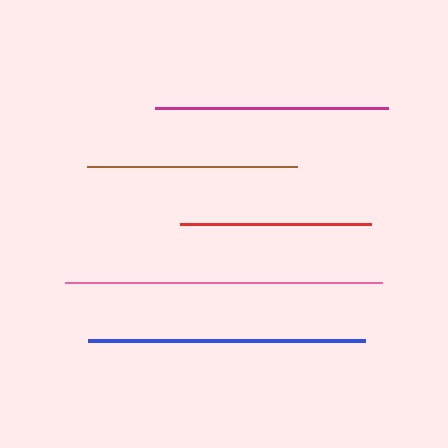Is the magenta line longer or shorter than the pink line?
The pink line is longer than the magenta line.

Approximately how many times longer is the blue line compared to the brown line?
The blue line is approximately 1.3 times the length of the brown line.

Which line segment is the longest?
The pink line is the longest at approximately 317 pixels.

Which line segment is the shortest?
The red line is the shortest at approximately 192 pixels.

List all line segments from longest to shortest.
From longest to shortest: pink, blue, magenta, brown, red.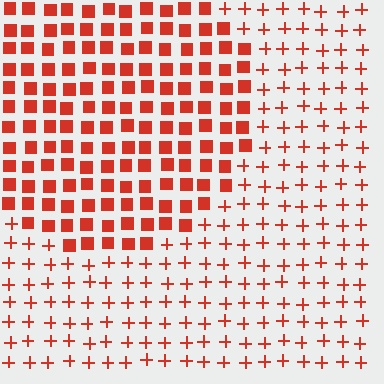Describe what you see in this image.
The image is filled with small red elements arranged in a uniform grid. A circle-shaped region contains squares, while the surrounding area contains plus signs. The boundary is defined purely by the change in element shape.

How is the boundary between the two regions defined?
The boundary is defined by a change in element shape: squares inside vs. plus signs outside. All elements share the same color and spacing.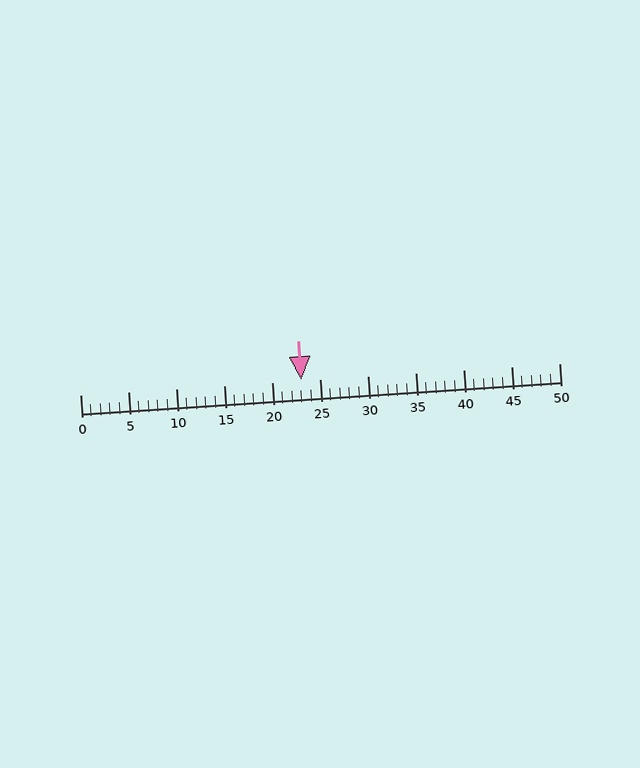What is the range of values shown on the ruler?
The ruler shows values from 0 to 50.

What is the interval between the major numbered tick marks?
The major tick marks are spaced 5 units apart.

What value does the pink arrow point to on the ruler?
The pink arrow points to approximately 23.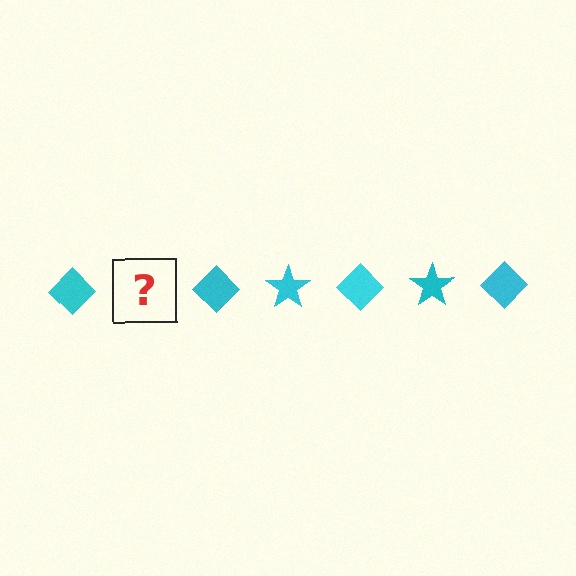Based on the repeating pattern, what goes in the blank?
The blank should be a cyan star.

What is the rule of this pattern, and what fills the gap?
The rule is that the pattern cycles through diamond, star shapes in cyan. The gap should be filled with a cyan star.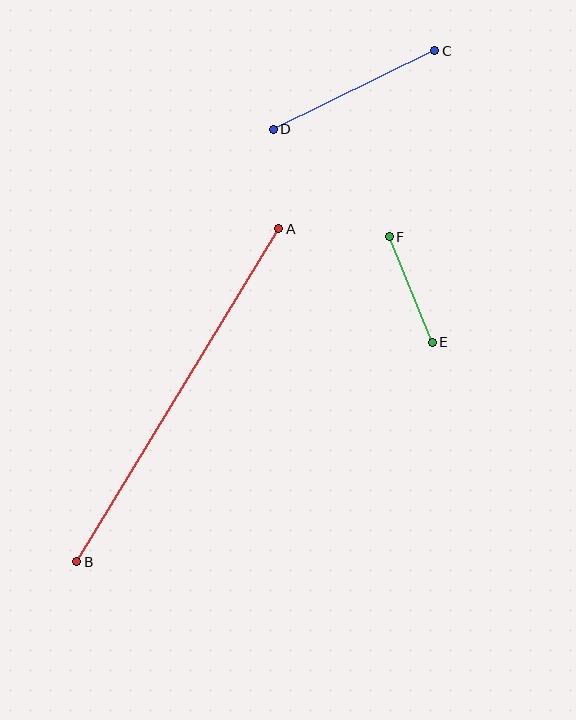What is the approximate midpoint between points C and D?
The midpoint is at approximately (354, 90) pixels.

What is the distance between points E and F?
The distance is approximately 114 pixels.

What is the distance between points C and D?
The distance is approximately 179 pixels.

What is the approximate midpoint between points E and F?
The midpoint is at approximately (411, 289) pixels.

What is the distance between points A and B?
The distance is approximately 389 pixels.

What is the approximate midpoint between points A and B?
The midpoint is at approximately (178, 395) pixels.